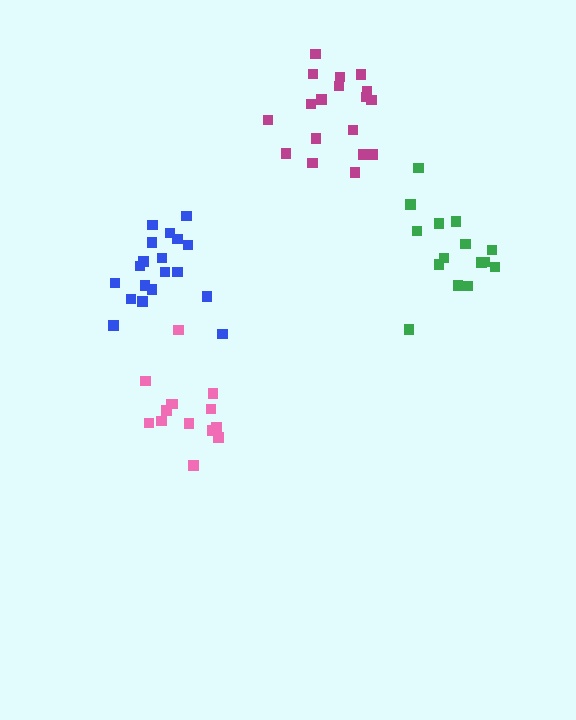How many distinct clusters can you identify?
There are 4 distinct clusters.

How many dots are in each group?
Group 1: 19 dots, Group 2: 18 dots, Group 3: 15 dots, Group 4: 14 dots (66 total).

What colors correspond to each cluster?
The clusters are colored: blue, magenta, green, pink.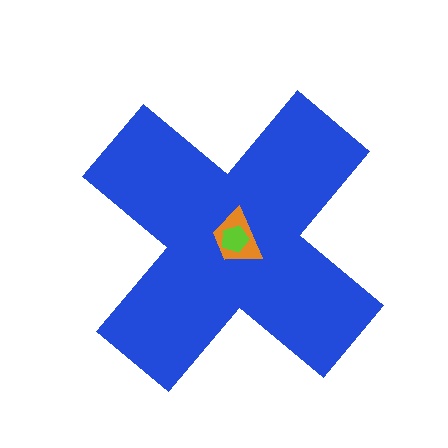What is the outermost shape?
The blue cross.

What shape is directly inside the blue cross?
The orange trapezoid.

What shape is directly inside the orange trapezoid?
The lime pentagon.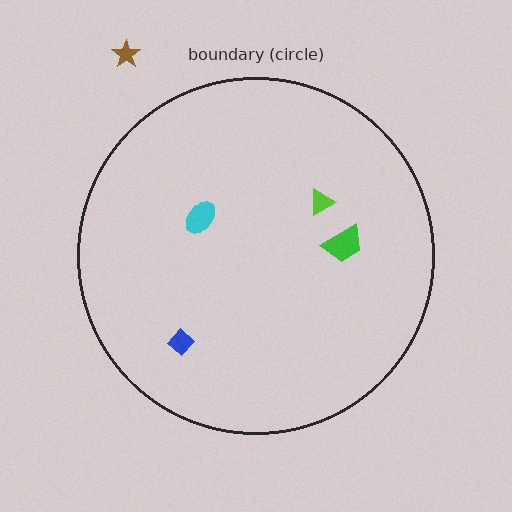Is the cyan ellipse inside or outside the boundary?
Inside.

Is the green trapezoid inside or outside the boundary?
Inside.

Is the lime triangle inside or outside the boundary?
Inside.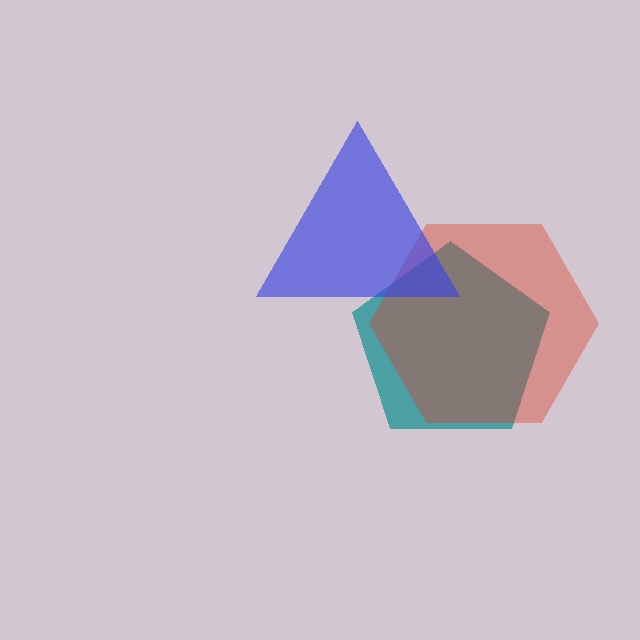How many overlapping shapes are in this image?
There are 3 overlapping shapes in the image.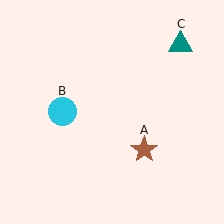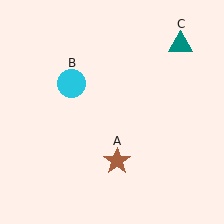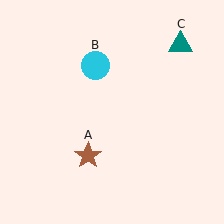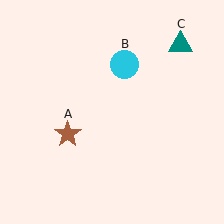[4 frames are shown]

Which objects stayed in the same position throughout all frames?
Teal triangle (object C) remained stationary.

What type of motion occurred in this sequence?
The brown star (object A), cyan circle (object B) rotated clockwise around the center of the scene.